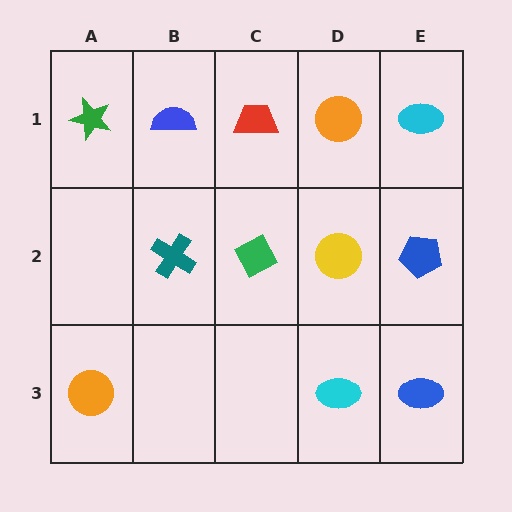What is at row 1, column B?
A blue semicircle.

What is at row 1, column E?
A cyan ellipse.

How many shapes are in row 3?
3 shapes.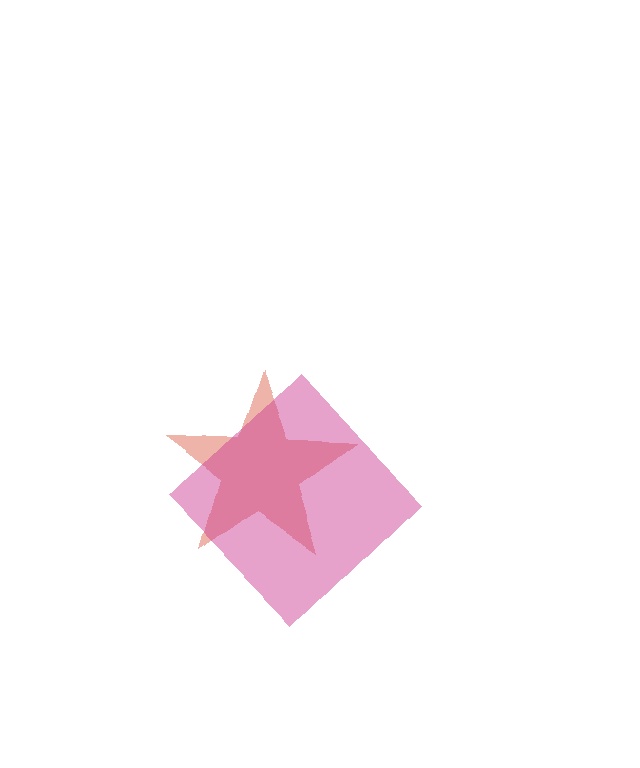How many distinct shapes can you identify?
There are 2 distinct shapes: a red star, a magenta diamond.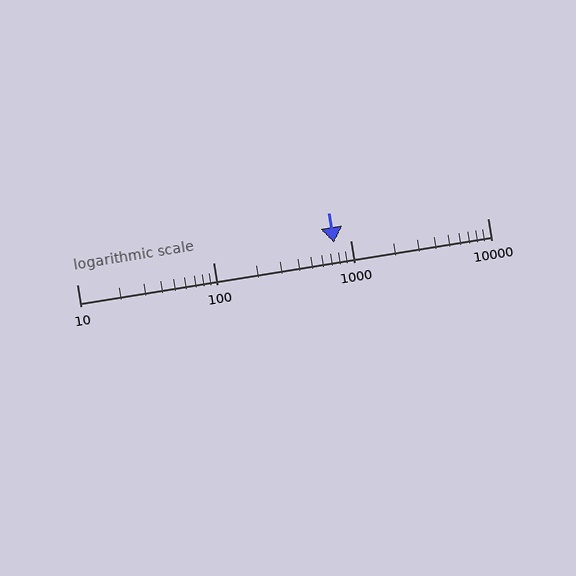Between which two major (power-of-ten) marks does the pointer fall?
The pointer is between 100 and 1000.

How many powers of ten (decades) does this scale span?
The scale spans 3 decades, from 10 to 10000.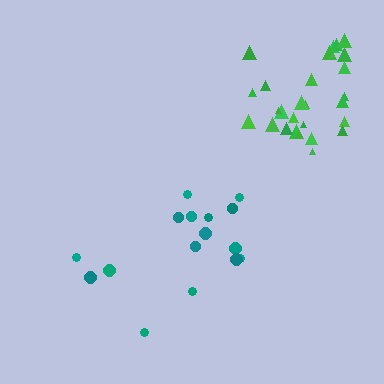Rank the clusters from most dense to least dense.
green, teal.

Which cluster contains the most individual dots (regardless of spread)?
Green (29).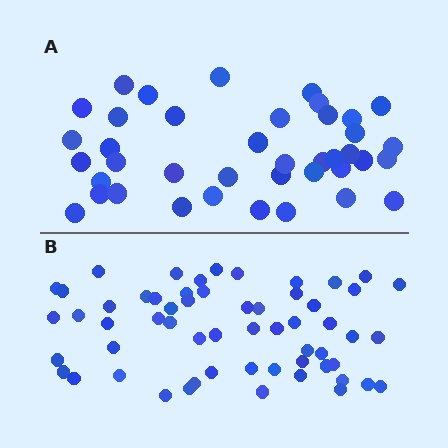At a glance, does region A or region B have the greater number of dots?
Region B (the bottom region) has more dots.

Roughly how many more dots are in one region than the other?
Region B has approximately 20 more dots than region A.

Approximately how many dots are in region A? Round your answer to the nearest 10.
About 40 dots.